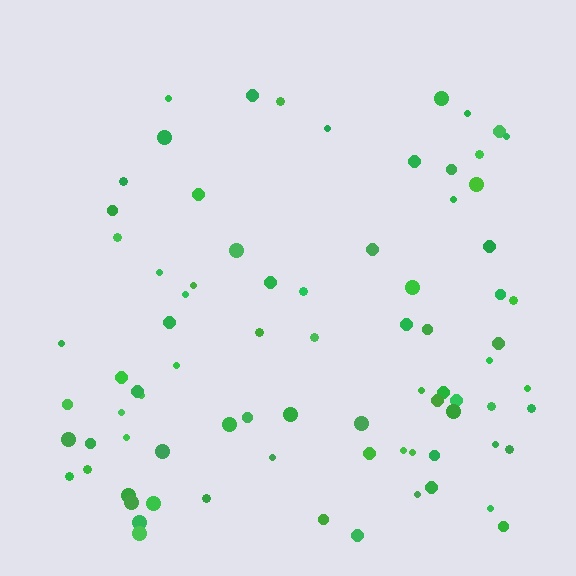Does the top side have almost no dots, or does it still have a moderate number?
Still a moderate number, just noticeably fewer than the bottom.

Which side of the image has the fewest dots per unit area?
The top.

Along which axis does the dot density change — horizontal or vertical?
Vertical.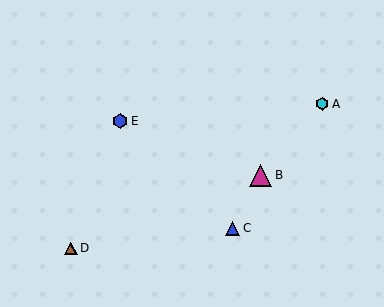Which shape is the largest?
The magenta triangle (labeled B) is the largest.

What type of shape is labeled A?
Shape A is a cyan hexagon.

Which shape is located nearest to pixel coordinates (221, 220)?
The blue triangle (labeled C) at (232, 228) is nearest to that location.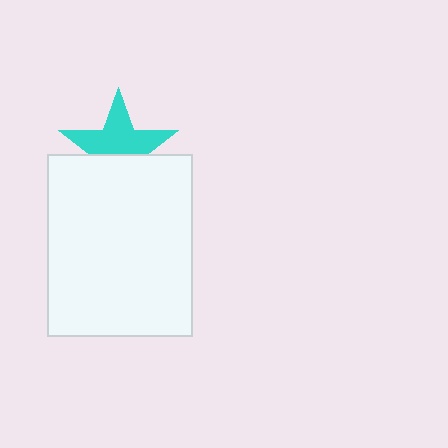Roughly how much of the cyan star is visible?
About half of it is visible (roughly 59%).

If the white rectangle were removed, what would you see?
You would see the complete cyan star.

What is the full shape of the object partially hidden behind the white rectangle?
The partially hidden object is a cyan star.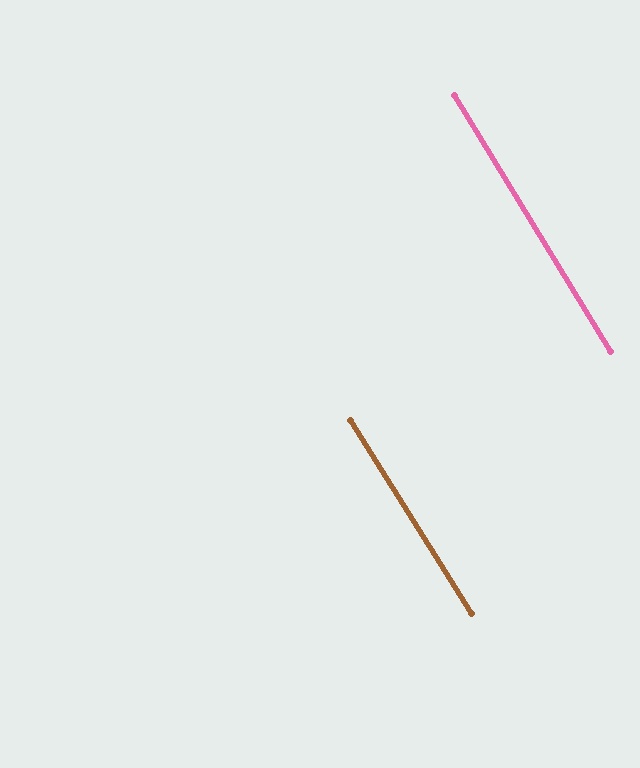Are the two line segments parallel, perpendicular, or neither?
Parallel — their directions differ by only 0.7°.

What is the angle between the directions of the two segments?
Approximately 1 degree.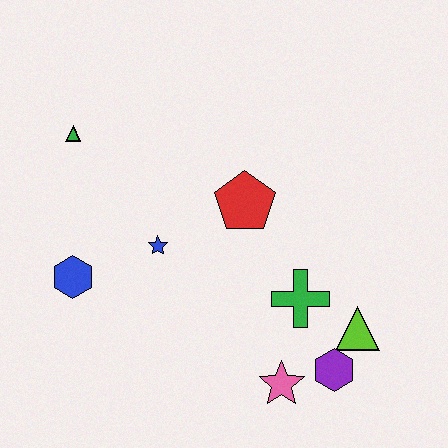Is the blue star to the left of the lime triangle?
Yes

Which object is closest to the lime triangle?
The purple hexagon is closest to the lime triangle.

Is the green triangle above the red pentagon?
Yes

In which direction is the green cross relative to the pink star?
The green cross is above the pink star.